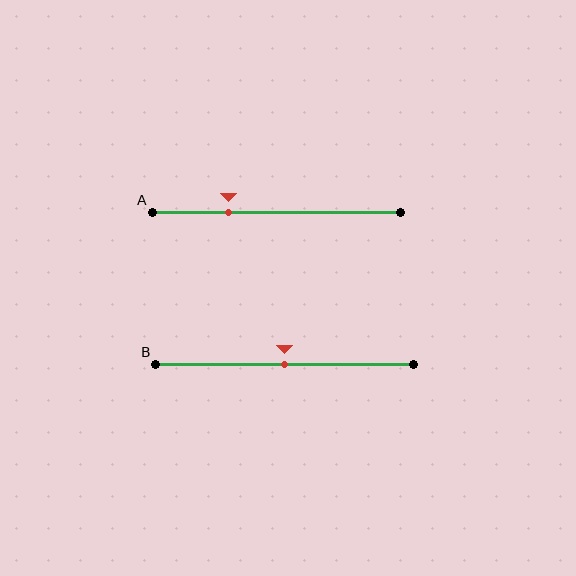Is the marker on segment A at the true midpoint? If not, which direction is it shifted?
No, the marker on segment A is shifted to the left by about 19% of the segment length.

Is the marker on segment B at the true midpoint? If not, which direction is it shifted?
Yes, the marker on segment B is at the true midpoint.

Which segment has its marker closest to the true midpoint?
Segment B has its marker closest to the true midpoint.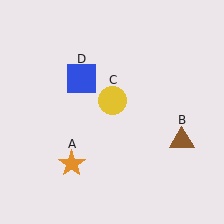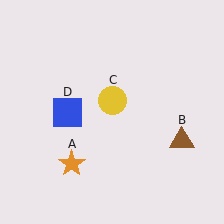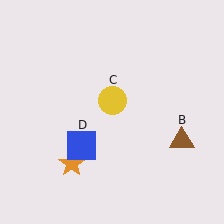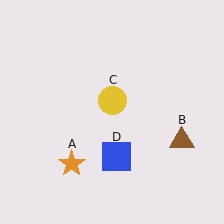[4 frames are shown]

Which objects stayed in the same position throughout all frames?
Orange star (object A) and brown triangle (object B) and yellow circle (object C) remained stationary.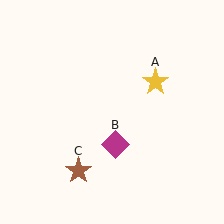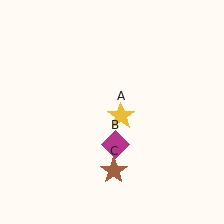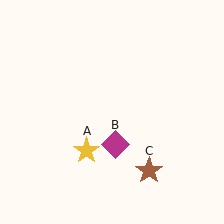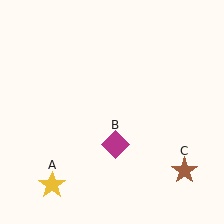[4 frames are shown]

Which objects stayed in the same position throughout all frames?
Magenta diamond (object B) remained stationary.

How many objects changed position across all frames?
2 objects changed position: yellow star (object A), brown star (object C).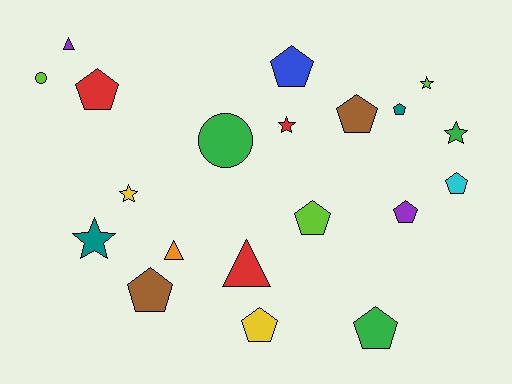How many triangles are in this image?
There are 3 triangles.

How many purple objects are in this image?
There are 2 purple objects.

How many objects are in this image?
There are 20 objects.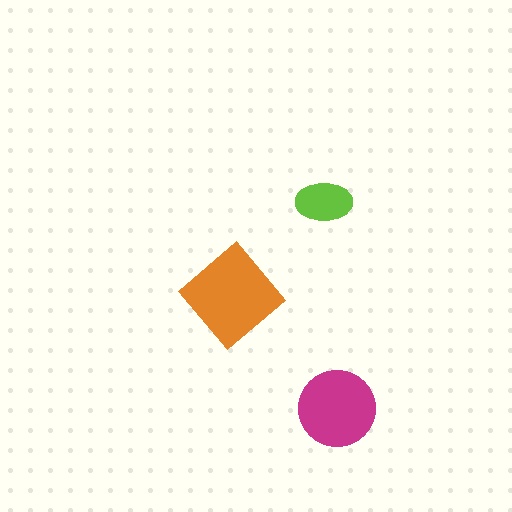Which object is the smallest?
The lime ellipse.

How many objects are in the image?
There are 3 objects in the image.